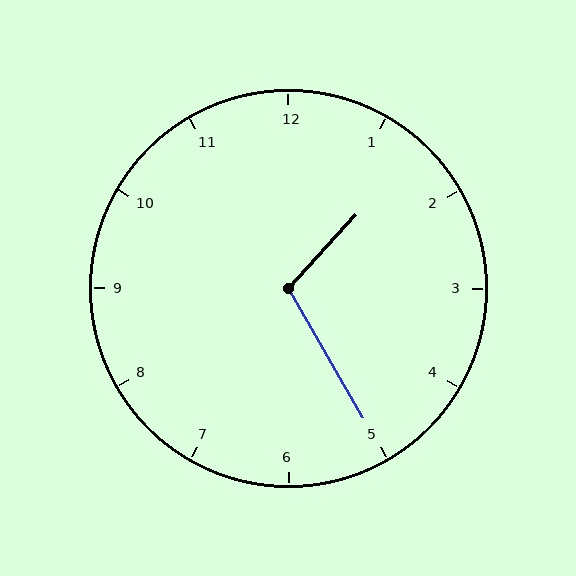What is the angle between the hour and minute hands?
Approximately 108 degrees.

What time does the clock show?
1:25.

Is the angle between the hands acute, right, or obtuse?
It is obtuse.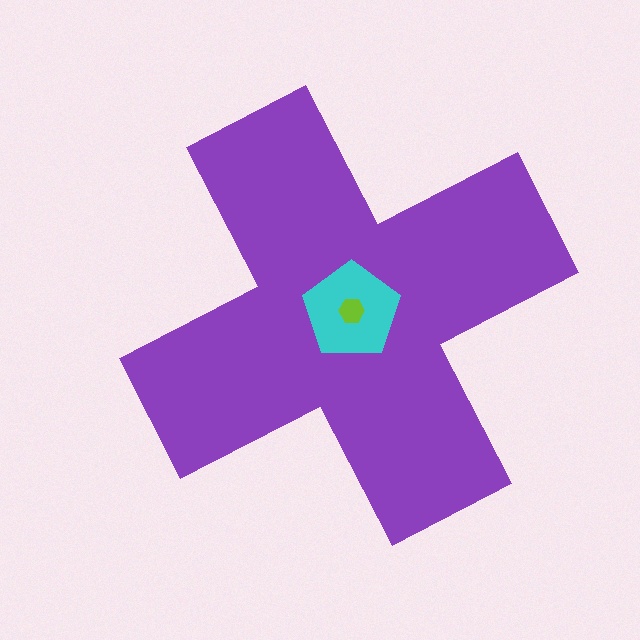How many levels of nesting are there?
3.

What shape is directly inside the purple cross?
The cyan pentagon.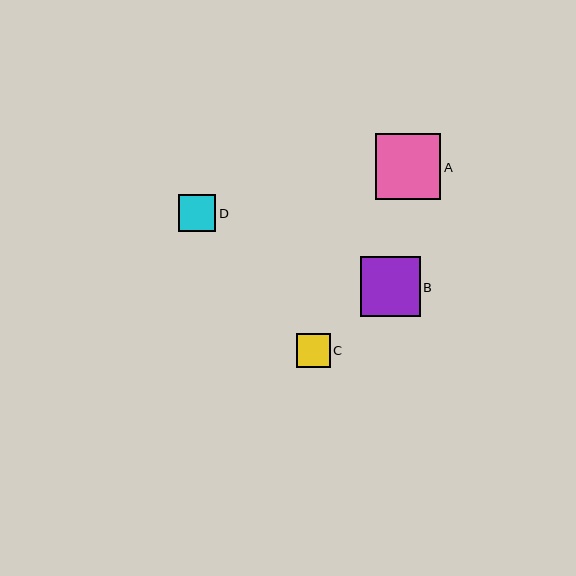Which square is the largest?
Square A is the largest with a size of approximately 66 pixels.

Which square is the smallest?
Square C is the smallest with a size of approximately 34 pixels.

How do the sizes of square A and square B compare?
Square A and square B are approximately the same size.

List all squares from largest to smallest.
From largest to smallest: A, B, D, C.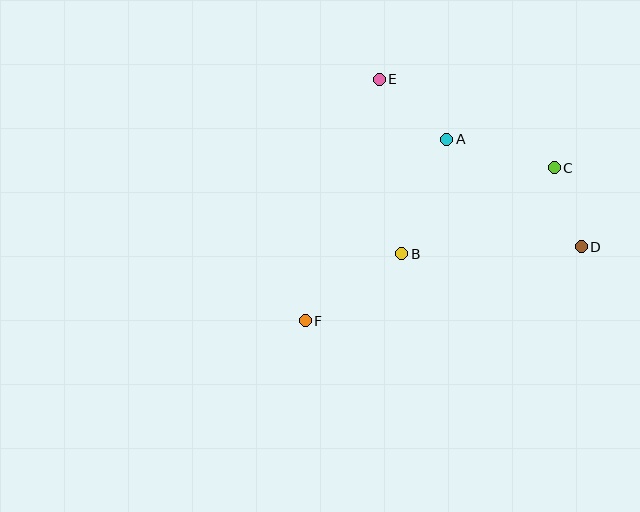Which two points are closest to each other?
Points C and D are closest to each other.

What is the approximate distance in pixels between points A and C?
The distance between A and C is approximately 111 pixels.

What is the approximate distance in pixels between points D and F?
The distance between D and F is approximately 286 pixels.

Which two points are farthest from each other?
Points C and F are farthest from each other.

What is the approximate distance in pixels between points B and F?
The distance between B and F is approximately 117 pixels.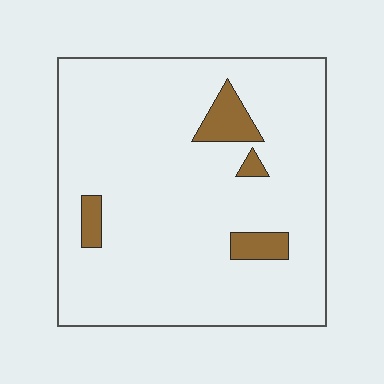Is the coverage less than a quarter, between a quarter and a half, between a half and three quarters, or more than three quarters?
Less than a quarter.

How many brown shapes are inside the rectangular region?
4.